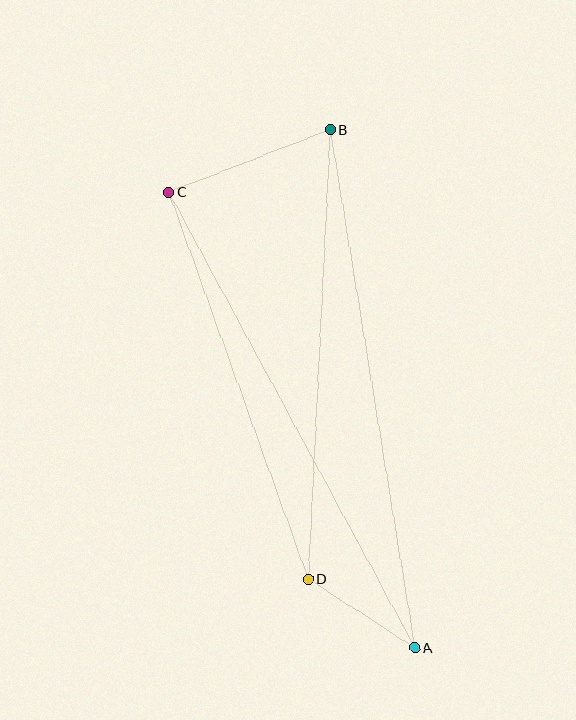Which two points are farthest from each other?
Points A and B are farthest from each other.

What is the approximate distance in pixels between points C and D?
The distance between C and D is approximately 411 pixels.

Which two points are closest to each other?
Points A and D are closest to each other.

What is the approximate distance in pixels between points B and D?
The distance between B and D is approximately 450 pixels.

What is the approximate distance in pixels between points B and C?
The distance between B and C is approximately 173 pixels.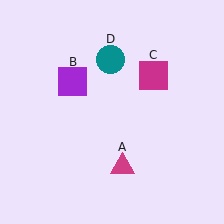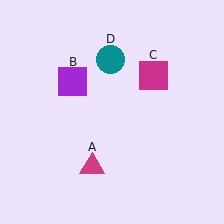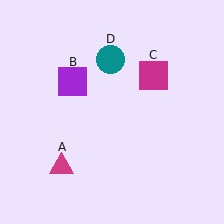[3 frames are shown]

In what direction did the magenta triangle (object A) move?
The magenta triangle (object A) moved left.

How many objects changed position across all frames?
1 object changed position: magenta triangle (object A).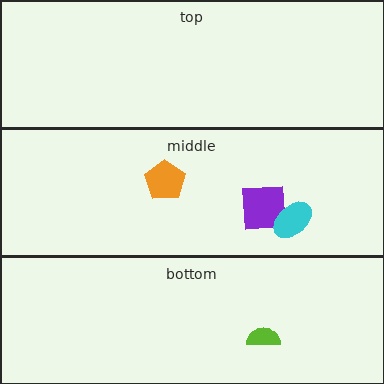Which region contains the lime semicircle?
The bottom region.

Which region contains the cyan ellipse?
The middle region.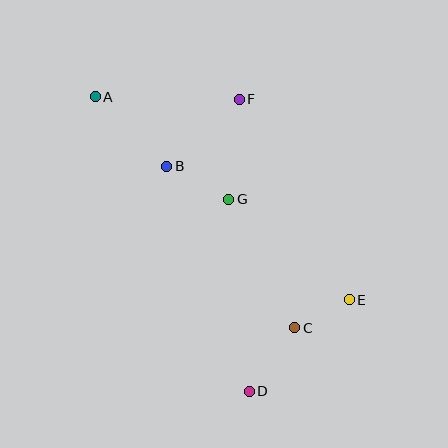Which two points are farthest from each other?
Points A and D are farthest from each other.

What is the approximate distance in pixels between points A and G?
The distance between A and G is approximately 168 pixels.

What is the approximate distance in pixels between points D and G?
The distance between D and G is approximately 193 pixels.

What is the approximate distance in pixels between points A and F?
The distance between A and F is approximately 144 pixels.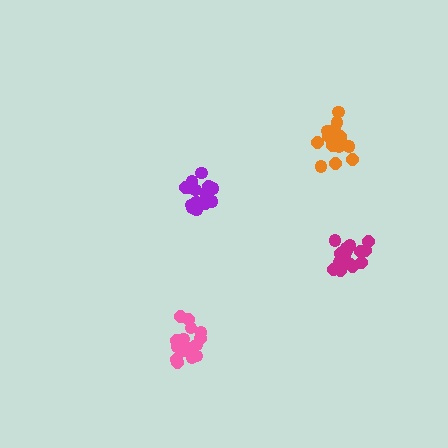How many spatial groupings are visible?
There are 4 spatial groupings.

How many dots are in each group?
Group 1: 16 dots, Group 2: 16 dots, Group 3: 17 dots, Group 4: 18 dots (67 total).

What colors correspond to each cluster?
The clusters are colored: purple, pink, magenta, orange.